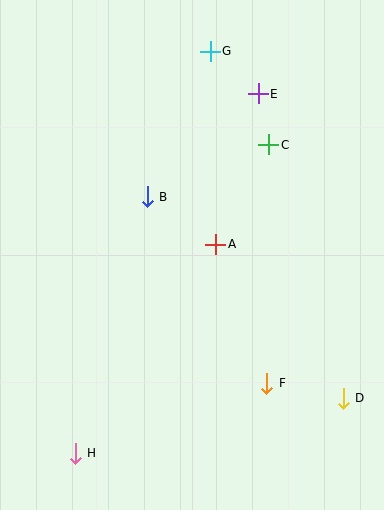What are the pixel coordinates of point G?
Point G is at (210, 51).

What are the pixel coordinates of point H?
Point H is at (75, 453).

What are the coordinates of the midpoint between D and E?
The midpoint between D and E is at (301, 246).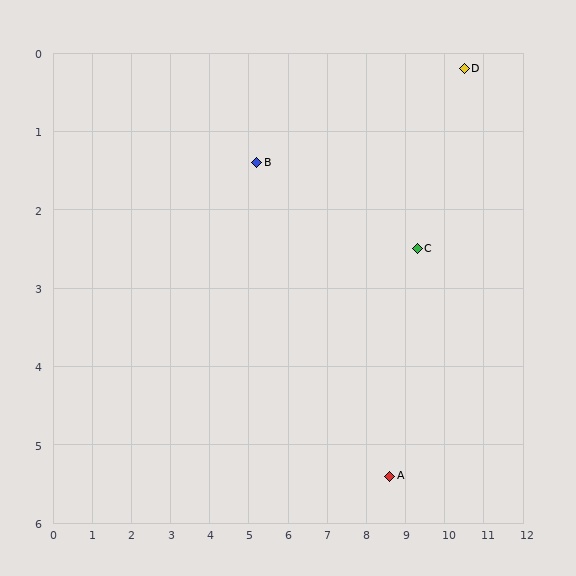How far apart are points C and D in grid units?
Points C and D are about 2.6 grid units apart.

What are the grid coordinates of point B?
Point B is at approximately (5.2, 1.4).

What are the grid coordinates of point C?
Point C is at approximately (9.3, 2.5).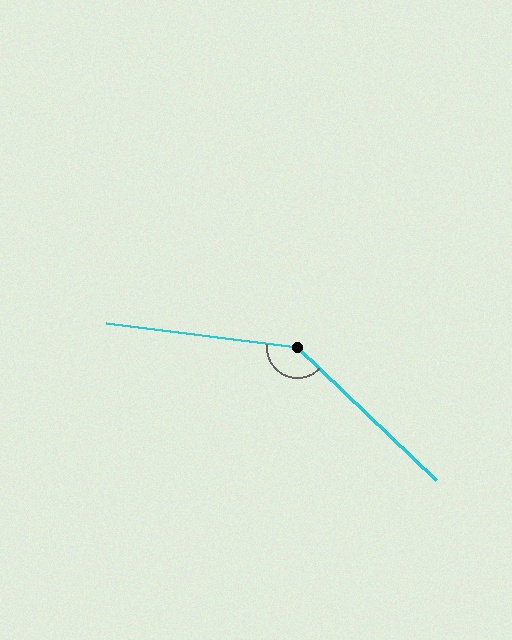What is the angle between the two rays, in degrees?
Approximately 144 degrees.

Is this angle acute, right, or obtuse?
It is obtuse.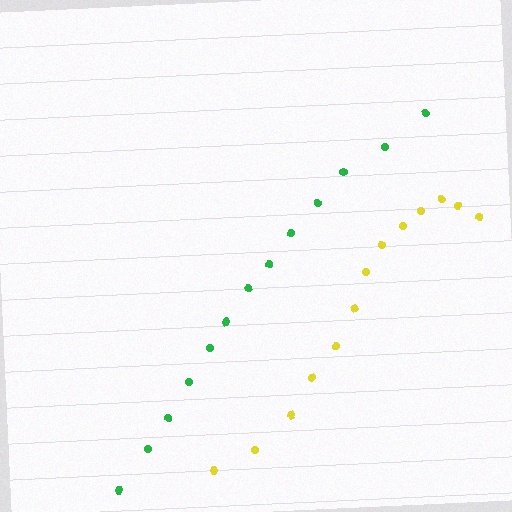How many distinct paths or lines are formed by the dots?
There are 2 distinct paths.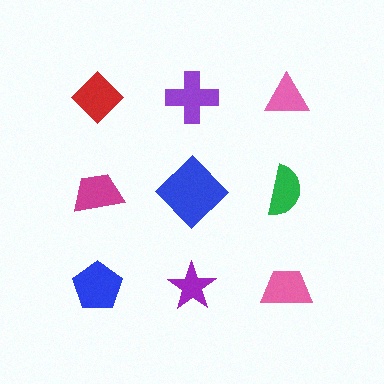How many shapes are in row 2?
3 shapes.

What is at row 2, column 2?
A blue diamond.